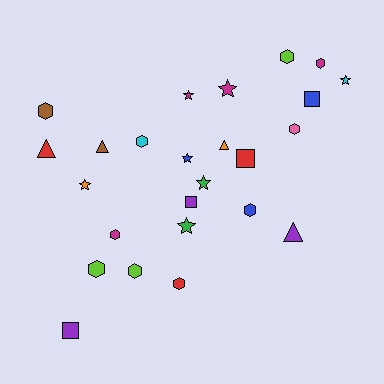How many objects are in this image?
There are 25 objects.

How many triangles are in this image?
There are 4 triangles.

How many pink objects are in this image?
There is 1 pink object.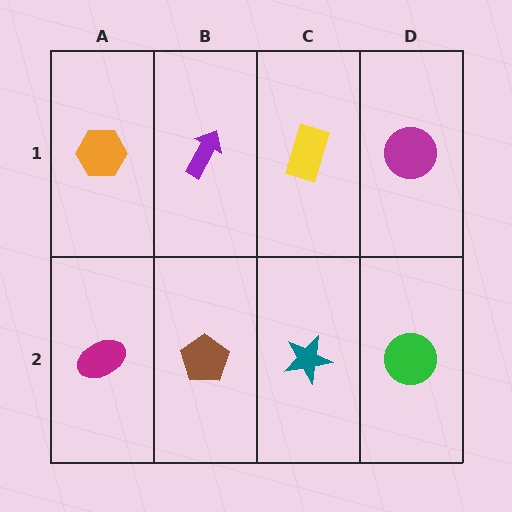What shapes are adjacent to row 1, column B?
A brown pentagon (row 2, column B), an orange hexagon (row 1, column A), a yellow rectangle (row 1, column C).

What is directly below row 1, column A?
A magenta ellipse.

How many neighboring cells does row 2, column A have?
2.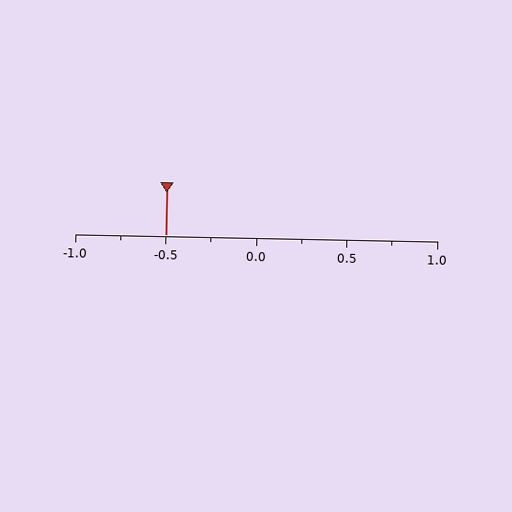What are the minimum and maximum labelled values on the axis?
The axis runs from -1.0 to 1.0.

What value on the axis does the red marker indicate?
The marker indicates approximately -0.5.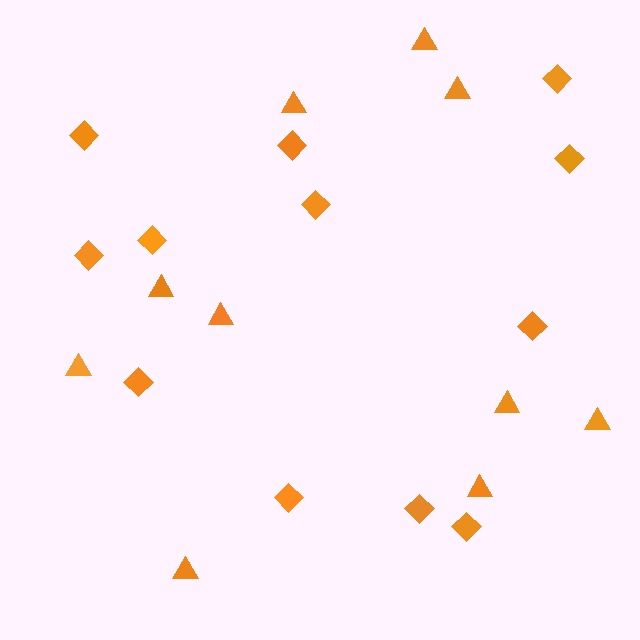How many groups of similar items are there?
There are 2 groups: one group of diamonds (12) and one group of triangles (10).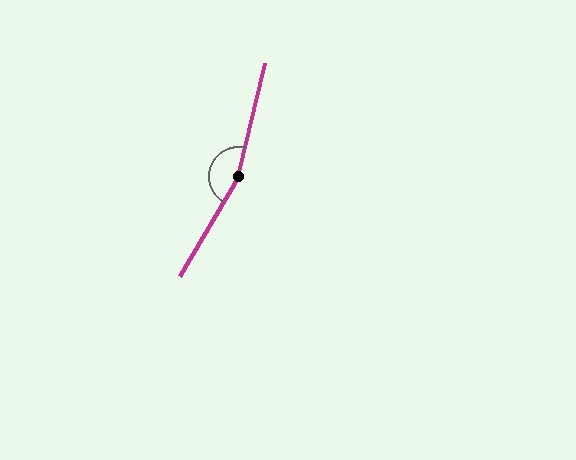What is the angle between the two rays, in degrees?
Approximately 162 degrees.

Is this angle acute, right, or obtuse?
It is obtuse.